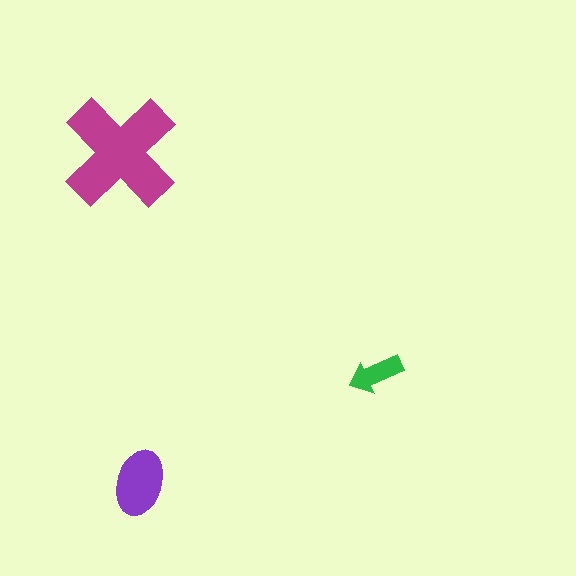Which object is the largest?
The magenta cross.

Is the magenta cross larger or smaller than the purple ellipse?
Larger.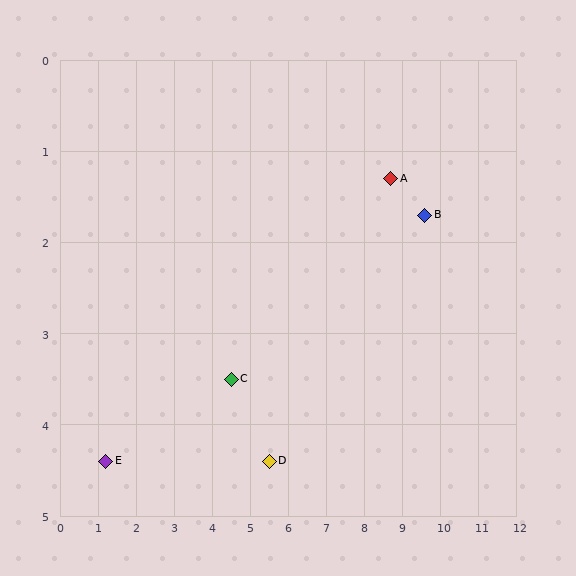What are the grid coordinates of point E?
Point E is at approximately (1.2, 4.4).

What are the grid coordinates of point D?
Point D is at approximately (5.5, 4.4).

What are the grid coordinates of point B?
Point B is at approximately (9.6, 1.7).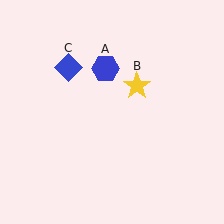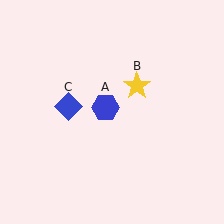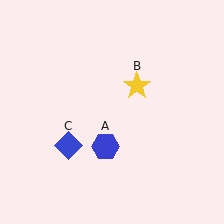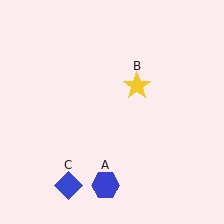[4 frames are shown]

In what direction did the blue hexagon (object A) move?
The blue hexagon (object A) moved down.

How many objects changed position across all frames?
2 objects changed position: blue hexagon (object A), blue diamond (object C).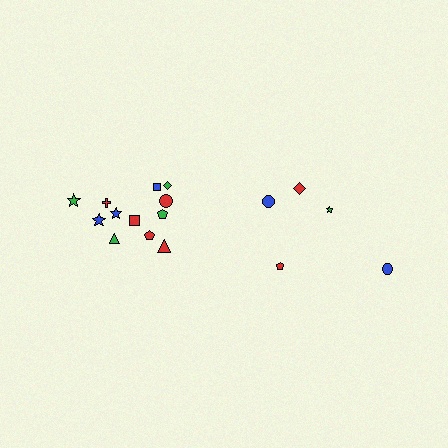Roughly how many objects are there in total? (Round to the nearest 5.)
Roughly 15 objects in total.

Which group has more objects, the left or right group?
The left group.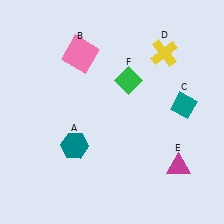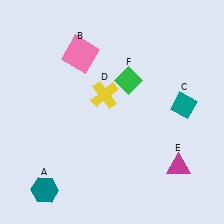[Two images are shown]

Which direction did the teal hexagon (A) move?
The teal hexagon (A) moved down.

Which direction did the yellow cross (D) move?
The yellow cross (D) moved left.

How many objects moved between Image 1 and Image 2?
2 objects moved between the two images.